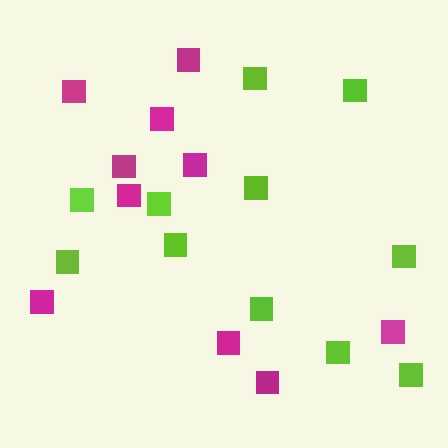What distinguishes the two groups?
There are 2 groups: one group of magenta squares (10) and one group of lime squares (11).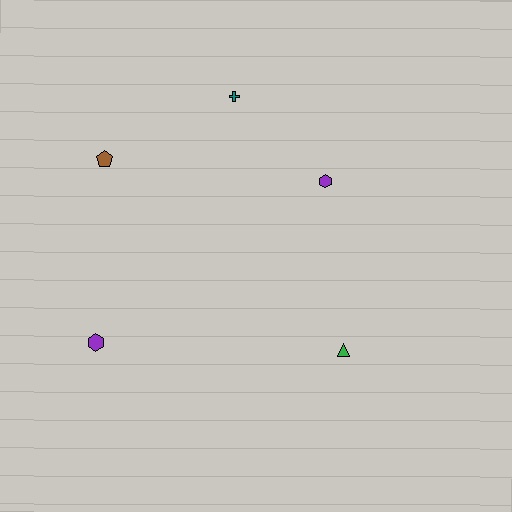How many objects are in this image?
There are 5 objects.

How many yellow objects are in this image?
There are no yellow objects.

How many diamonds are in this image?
There are no diamonds.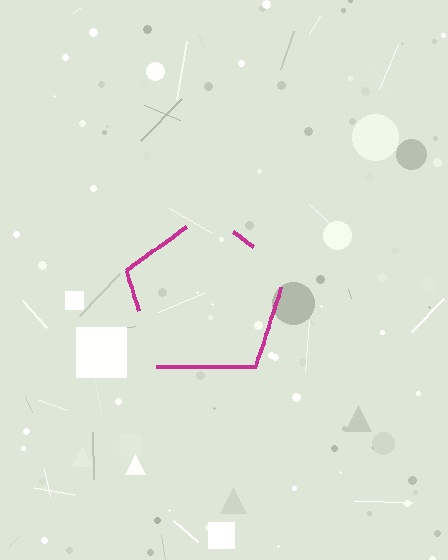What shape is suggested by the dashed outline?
The dashed outline suggests a pentagon.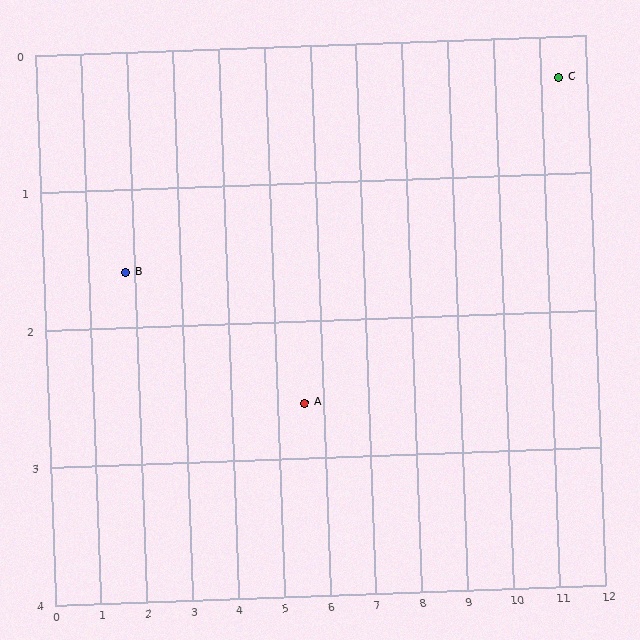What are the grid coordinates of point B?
Point B is at approximately (1.8, 1.6).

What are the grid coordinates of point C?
Point C is at approximately (11.4, 0.3).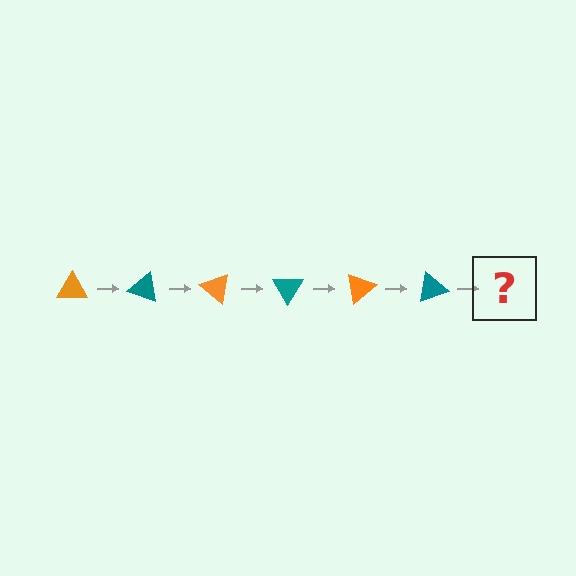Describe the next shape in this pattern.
It should be an orange triangle, rotated 120 degrees from the start.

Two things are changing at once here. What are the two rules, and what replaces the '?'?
The two rules are that it rotates 20 degrees each step and the color cycles through orange and teal. The '?' should be an orange triangle, rotated 120 degrees from the start.